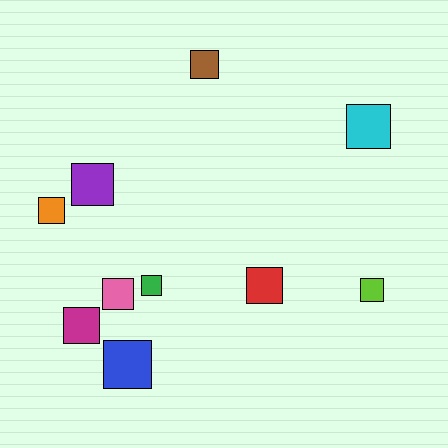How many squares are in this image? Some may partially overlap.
There are 10 squares.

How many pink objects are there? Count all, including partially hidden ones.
There is 1 pink object.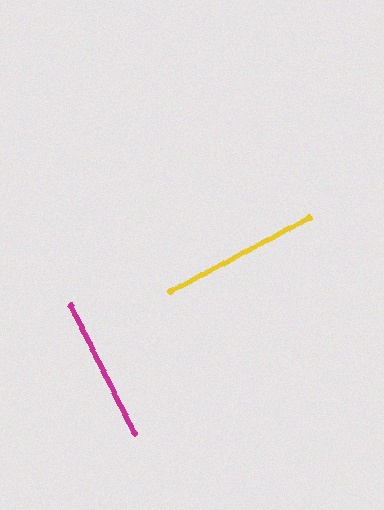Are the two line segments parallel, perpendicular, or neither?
Perpendicular — they meet at approximately 88°.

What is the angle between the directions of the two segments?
Approximately 88 degrees.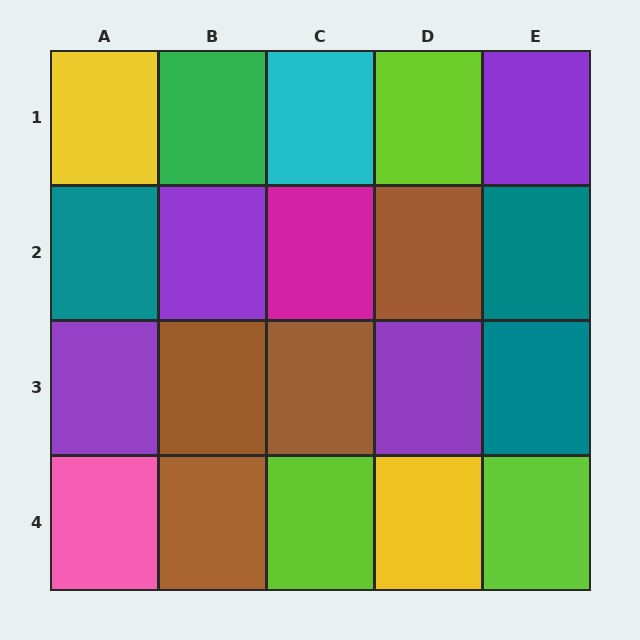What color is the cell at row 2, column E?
Teal.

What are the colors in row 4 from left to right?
Pink, brown, lime, yellow, lime.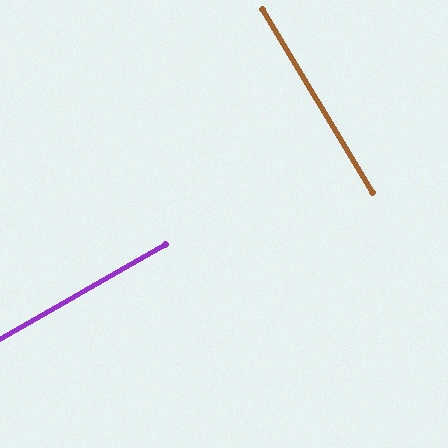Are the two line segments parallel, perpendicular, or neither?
Perpendicular — they meet at approximately 89°.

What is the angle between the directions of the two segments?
Approximately 89 degrees.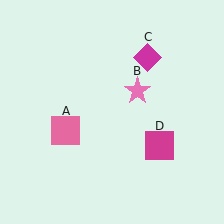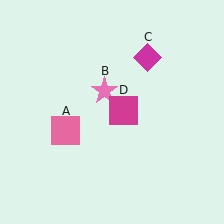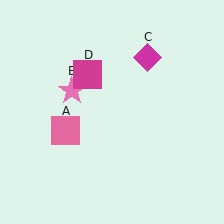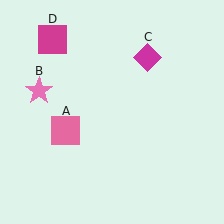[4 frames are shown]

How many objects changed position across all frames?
2 objects changed position: pink star (object B), magenta square (object D).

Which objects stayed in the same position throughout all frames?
Pink square (object A) and magenta diamond (object C) remained stationary.